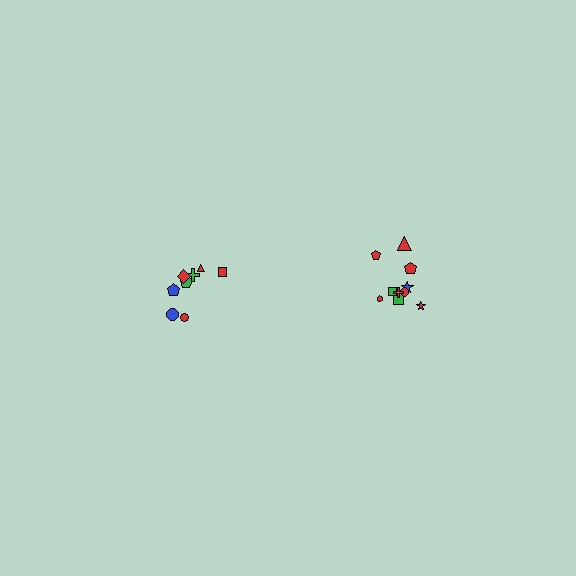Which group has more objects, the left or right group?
The right group.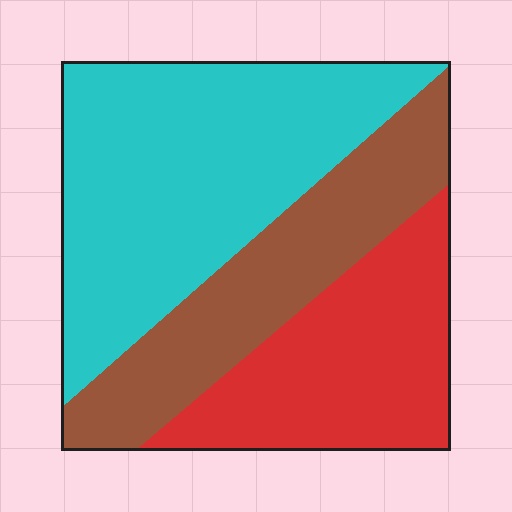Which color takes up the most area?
Cyan, at roughly 45%.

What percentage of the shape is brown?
Brown covers 27% of the shape.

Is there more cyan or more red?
Cyan.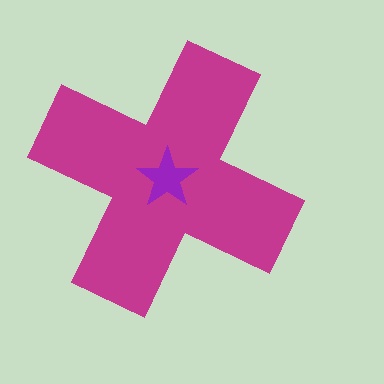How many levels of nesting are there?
2.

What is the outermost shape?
The magenta cross.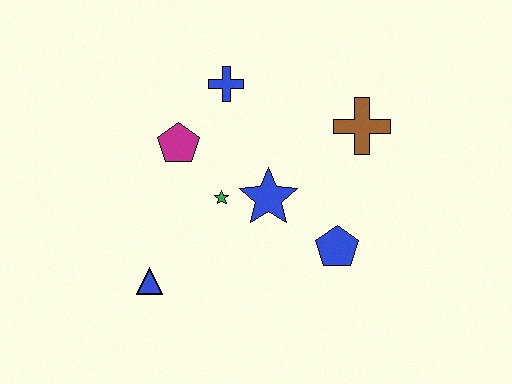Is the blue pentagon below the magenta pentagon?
Yes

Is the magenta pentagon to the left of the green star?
Yes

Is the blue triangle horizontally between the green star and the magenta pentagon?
No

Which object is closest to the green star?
The blue star is closest to the green star.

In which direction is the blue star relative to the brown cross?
The blue star is to the left of the brown cross.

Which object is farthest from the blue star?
The blue triangle is farthest from the blue star.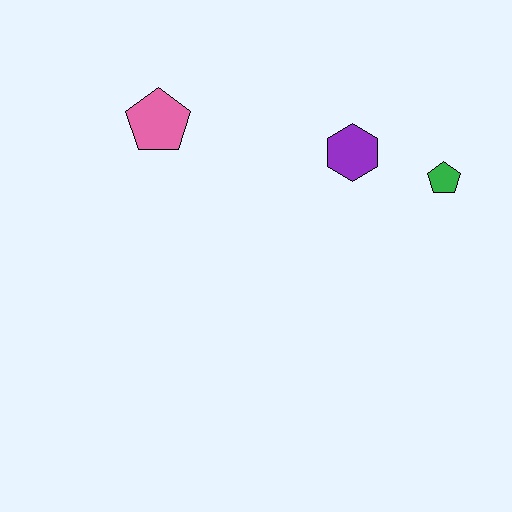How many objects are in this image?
There are 3 objects.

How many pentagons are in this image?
There are 2 pentagons.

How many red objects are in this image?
There are no red objects.